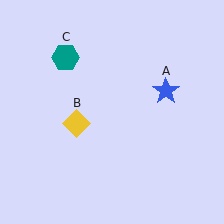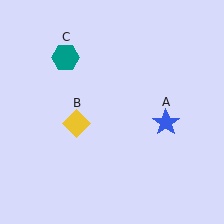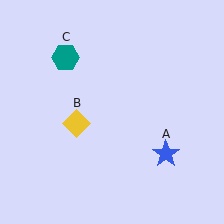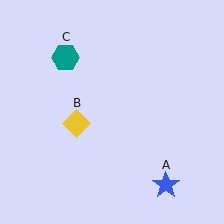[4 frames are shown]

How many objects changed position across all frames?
1 object changed position: blue star (object A).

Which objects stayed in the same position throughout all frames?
Yellow diamond (object B) and teal hexagon (object C) remained stationary.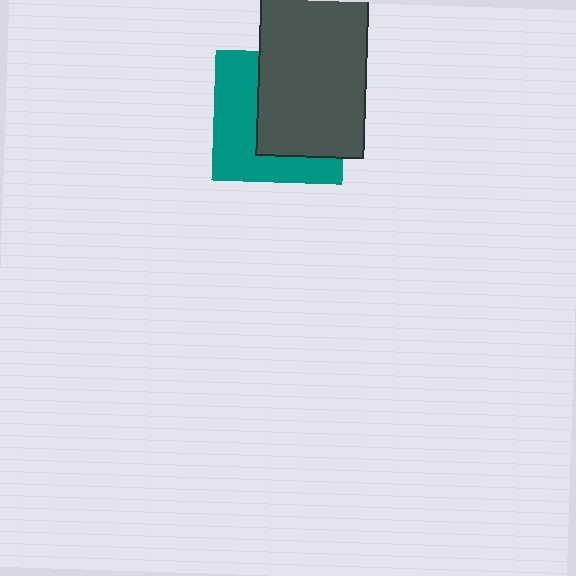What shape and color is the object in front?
The object in front is a dark gray rectangle.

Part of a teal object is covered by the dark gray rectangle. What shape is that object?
It is a square.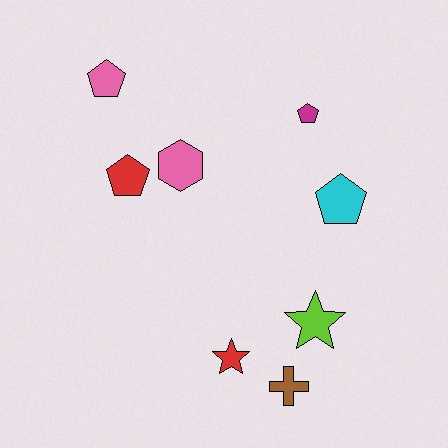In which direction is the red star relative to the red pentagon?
The red star is below the red pentagon.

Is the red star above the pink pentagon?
No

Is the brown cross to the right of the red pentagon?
Yes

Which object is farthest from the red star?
The pink pentagon is farthest from the red star.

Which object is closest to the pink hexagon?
The red pentagon is closest to the pink hexagon.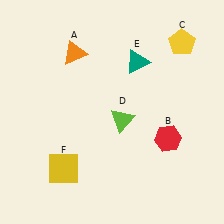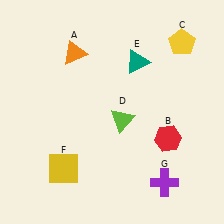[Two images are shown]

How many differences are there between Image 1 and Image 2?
There is 1 difference between the two images.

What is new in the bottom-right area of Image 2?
A purple cross (G) was added in the bottom-right area of Image 2.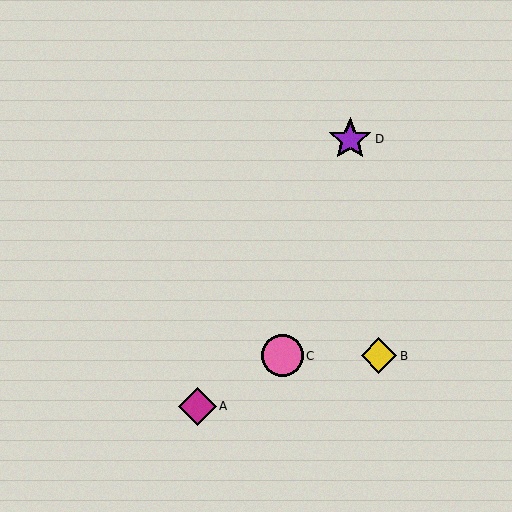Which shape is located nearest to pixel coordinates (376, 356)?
The yellow diamond (labeled B) at (379, 356) is nearest to that location.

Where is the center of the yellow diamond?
The center of the yellow diamond is at (379, 356).